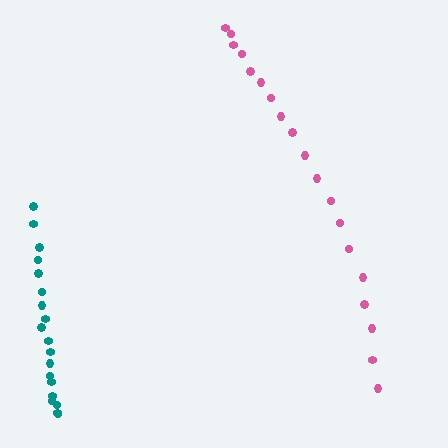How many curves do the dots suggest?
There are 2 distinct paths.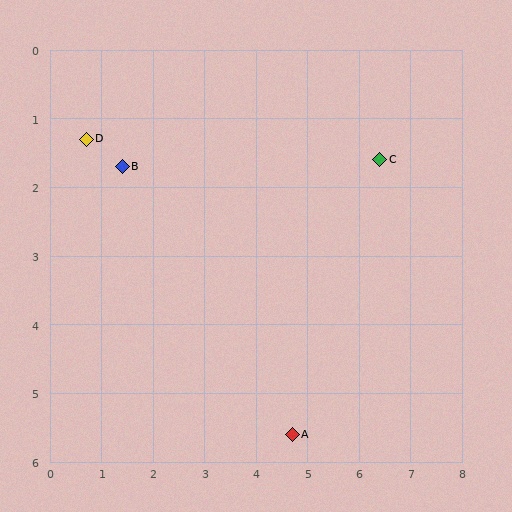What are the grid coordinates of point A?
Point A is at approximately (4.7, 5.6).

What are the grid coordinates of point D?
Point D is at approximately (0.7, 1.3).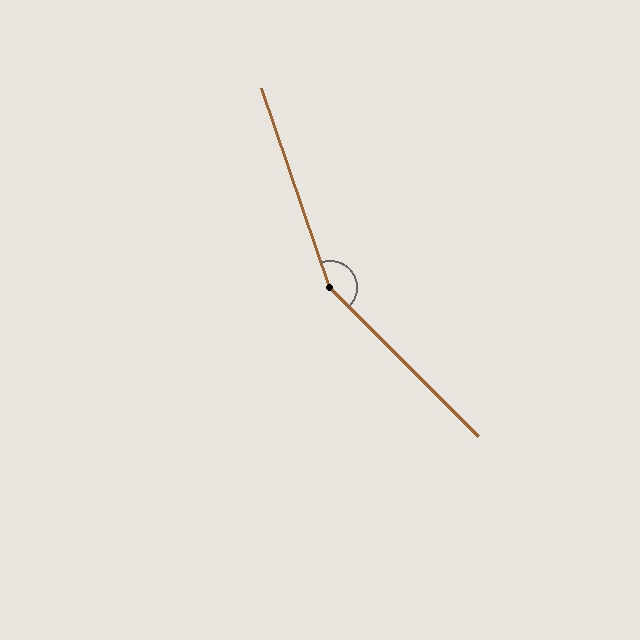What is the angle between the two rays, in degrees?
Approximately 154 degrees.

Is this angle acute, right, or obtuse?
It is obtuse.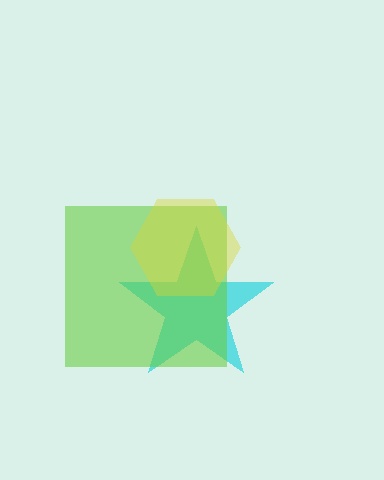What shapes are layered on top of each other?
The layered shapes are: a cyan star, a lime square, a yellow hexagon.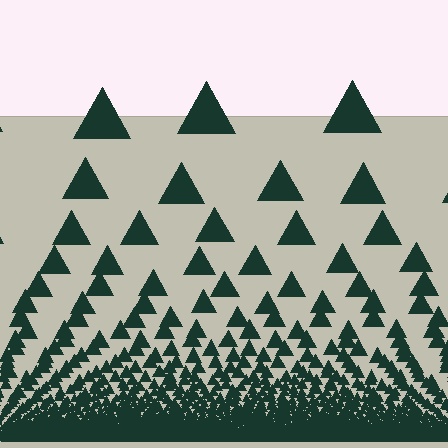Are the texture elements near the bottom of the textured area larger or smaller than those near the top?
Smaller. The gradient is inverted — elements near the bottom are smaller and denser.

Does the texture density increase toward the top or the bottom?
Density increases toward the bottom.